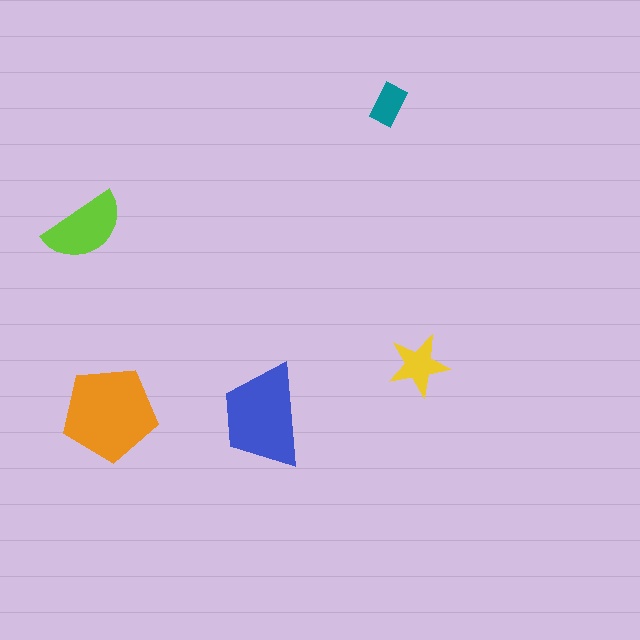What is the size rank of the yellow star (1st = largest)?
4th.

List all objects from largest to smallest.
The orange pentagon, the blue trapezoid, the lime semicircle, the yellow star, the teal rectangle.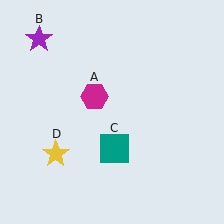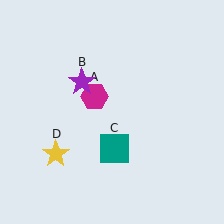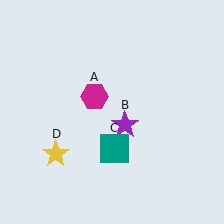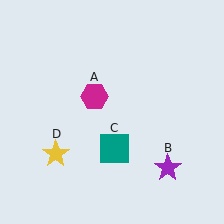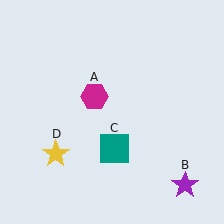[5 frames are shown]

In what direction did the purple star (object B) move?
The purple star (object B) moved down and to the right.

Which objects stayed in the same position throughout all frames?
Magenta hexagon (object A) and teal square (object C) and yellow star (object D) remained stationary.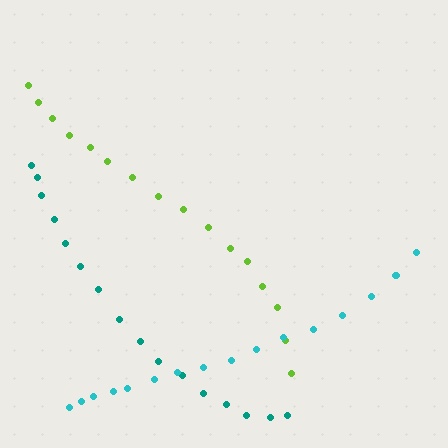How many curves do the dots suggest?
There are 3 distinct paths.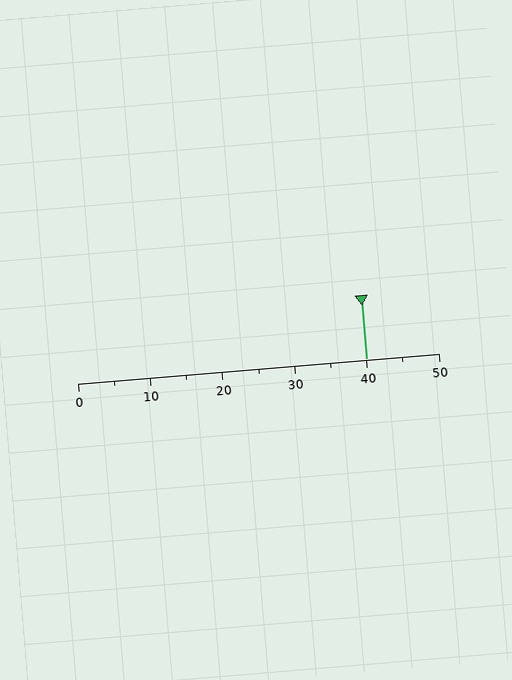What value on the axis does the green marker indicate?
The marker indicates approximately 40.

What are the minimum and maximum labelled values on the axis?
The axis runs from 0 to 50.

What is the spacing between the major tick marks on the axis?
The major ticks are spaced 10 apart.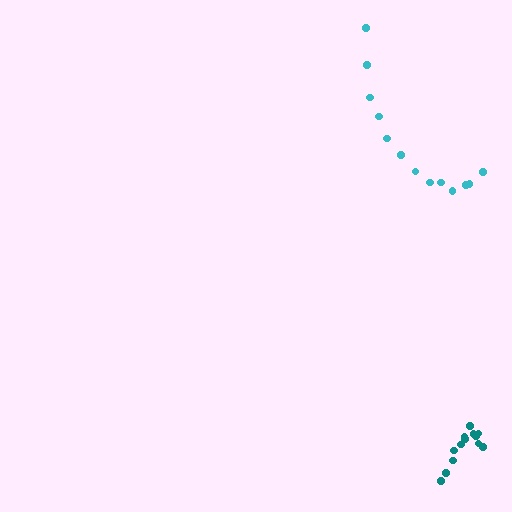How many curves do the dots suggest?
There are 2 distinct paths.